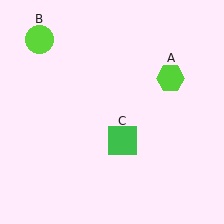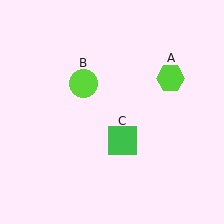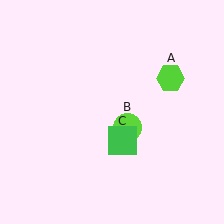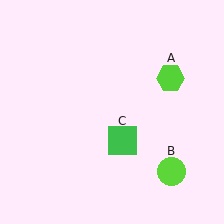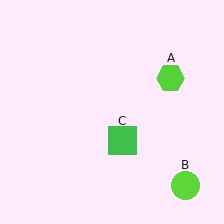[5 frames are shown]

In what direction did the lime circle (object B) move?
The lime circle (object B) moved down and to the right.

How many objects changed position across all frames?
1 object changed position: lime circle (object B).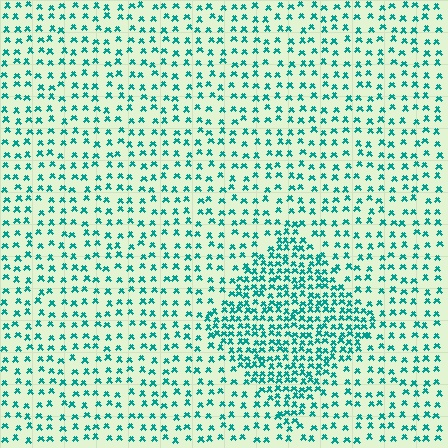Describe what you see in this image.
The image contains small teal elements arranged at two different densities. A diamond-shaped region is visible where the elements are more densely packed than the surrounding area.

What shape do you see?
I see a diamond.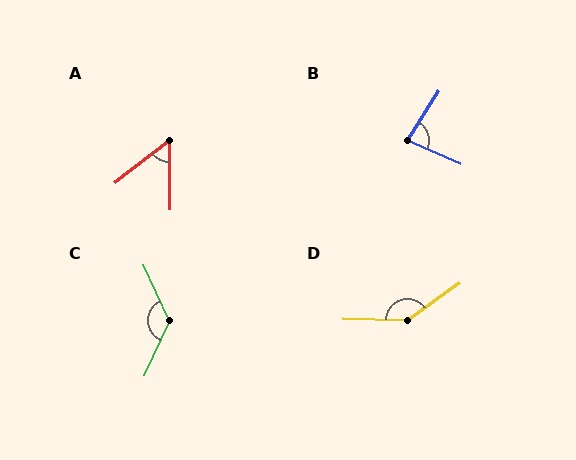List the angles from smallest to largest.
A (53°), B (81°), C (131°), D (143°).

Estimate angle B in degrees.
Approximately 81 degrees.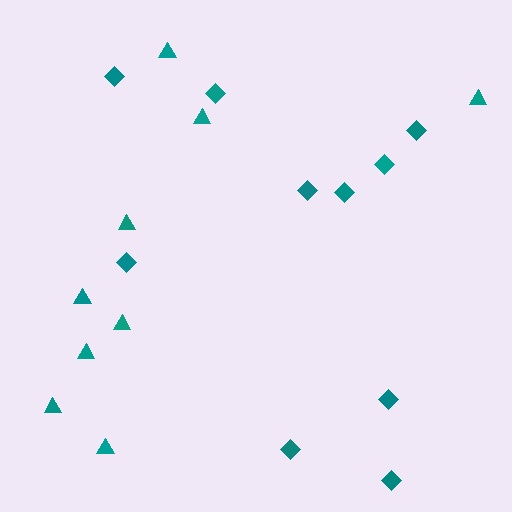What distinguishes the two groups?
There are 2 groups: one group of diamonds (10) and one group of triangles (9).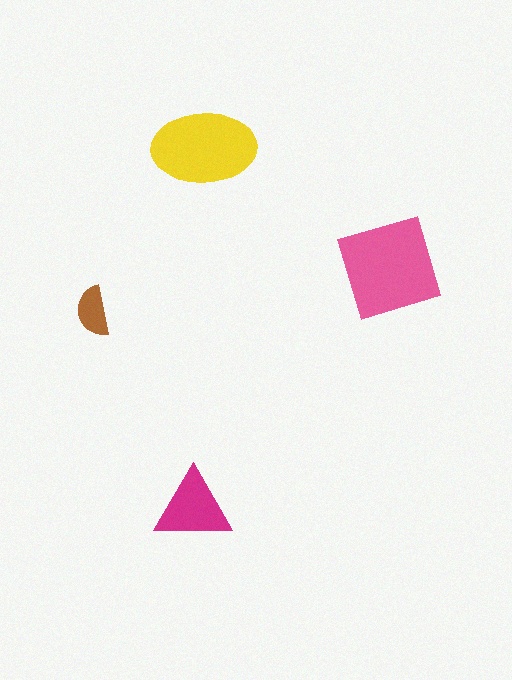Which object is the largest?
The pink diamond.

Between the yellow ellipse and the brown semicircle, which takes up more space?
The yellow ellipse.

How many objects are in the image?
There are 4 objects in the image.